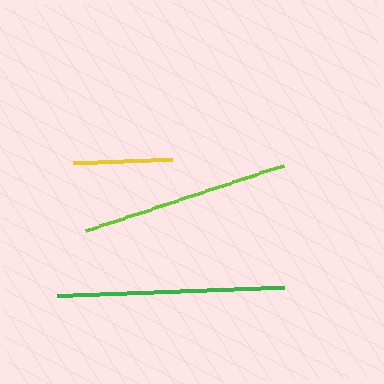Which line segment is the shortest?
The yellow line is the shortest at approximately 100 pixels.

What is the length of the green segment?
The green segment is approximately 227 pixels long.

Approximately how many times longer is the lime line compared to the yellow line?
The lime line is approximately 2.1 times the length of the yellow line.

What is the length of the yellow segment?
The yellow segment is approximately 100 pixels long.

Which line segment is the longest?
The green line is the longest at approximately 227 pixels.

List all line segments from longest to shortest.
From longest to shortest: green, lime, yellow.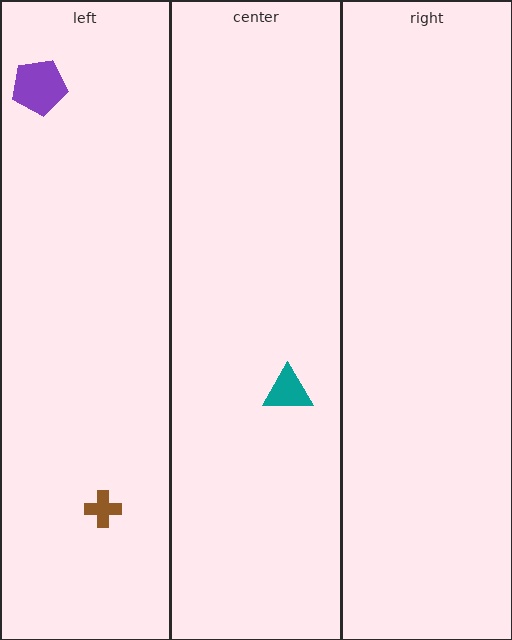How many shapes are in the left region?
2.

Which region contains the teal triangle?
The center region.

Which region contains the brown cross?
The left region.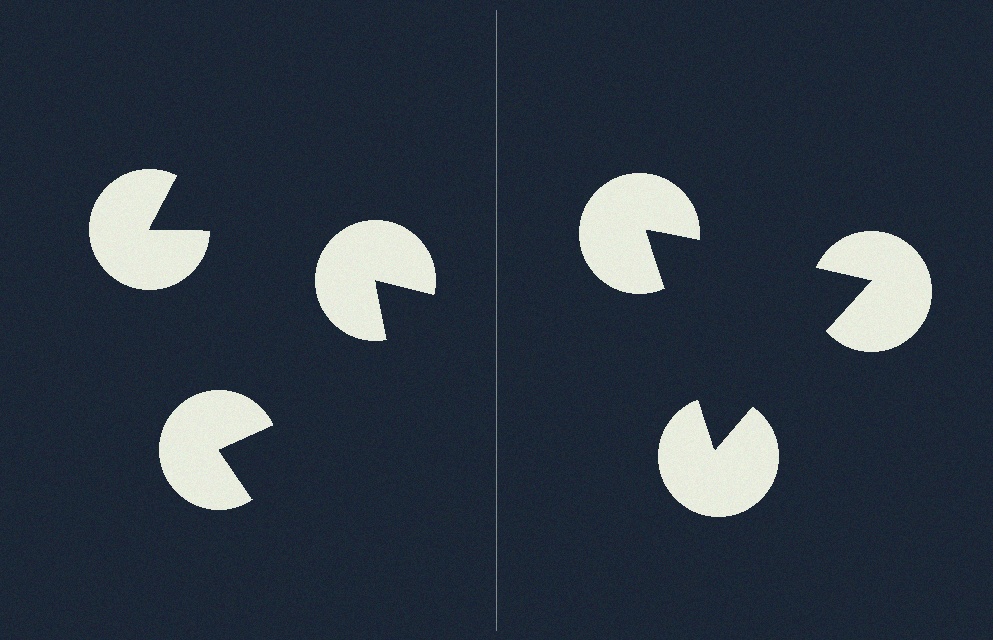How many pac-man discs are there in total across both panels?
6 — 3 on each side.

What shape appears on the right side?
An illusory triangle.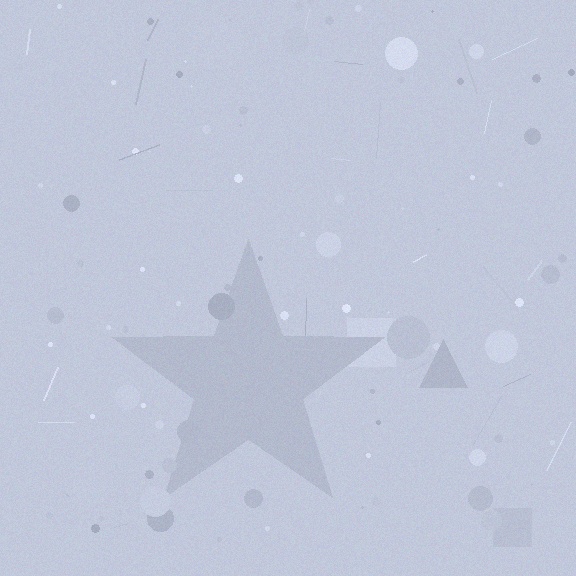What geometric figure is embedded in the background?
A star is embedded in the background.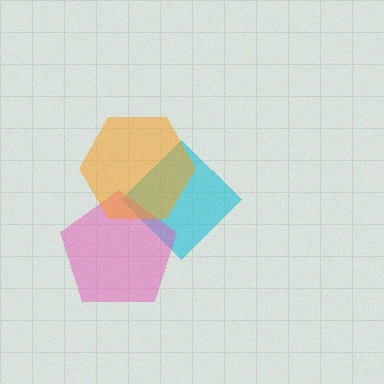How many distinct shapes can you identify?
There are 3 distinct shapes: a cyan diamond, a pink pentagon, an orange hexagon.